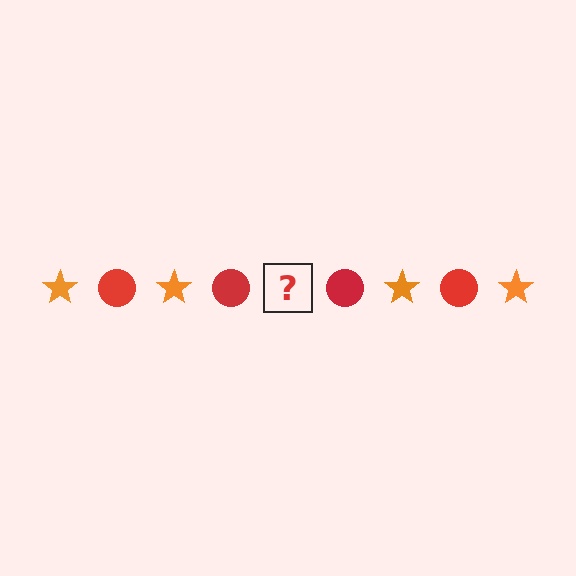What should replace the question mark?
The question mark should be replaced with an orange star.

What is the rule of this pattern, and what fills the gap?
The rule is that the pattern alternates between orange star and red circle. The gap should be filled with an orange star.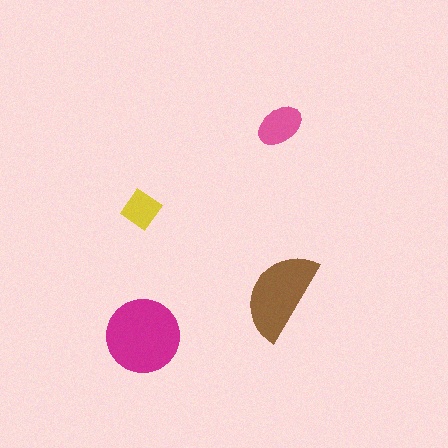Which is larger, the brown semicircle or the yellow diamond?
The brown semicircle.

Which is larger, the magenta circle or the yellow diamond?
The magenta circle.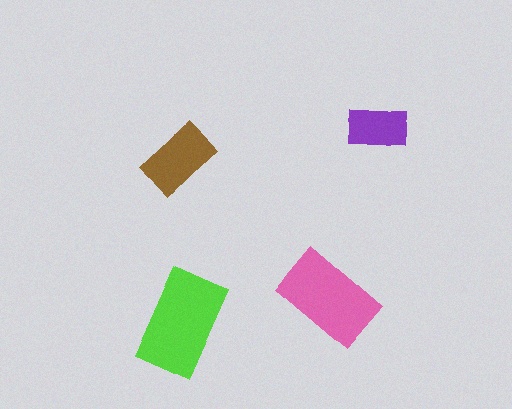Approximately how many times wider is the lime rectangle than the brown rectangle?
About 1.5 times wider.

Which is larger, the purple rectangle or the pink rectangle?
The pink one.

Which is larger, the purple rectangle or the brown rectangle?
The brown one.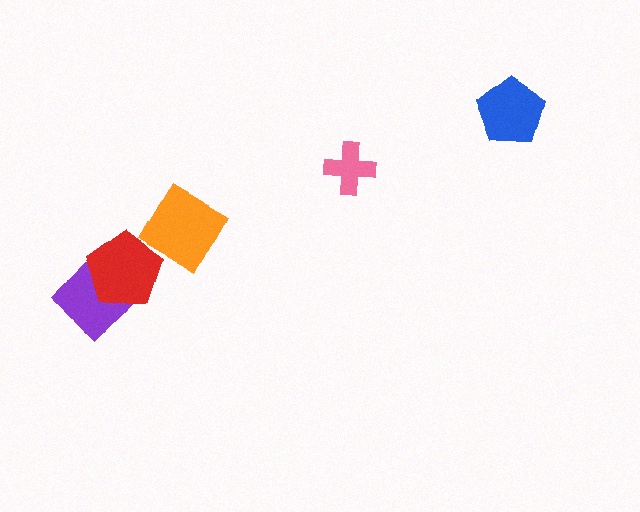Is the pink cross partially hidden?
No, no other shape covers it.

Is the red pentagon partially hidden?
Yes, it is partially covered by another shape.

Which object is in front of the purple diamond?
The red pentagon is in front of the purple diamond.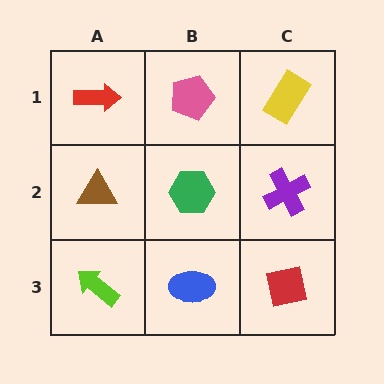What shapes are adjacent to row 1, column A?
A brown triangle (row 2, column A), a pink pentagon (row 1, column B).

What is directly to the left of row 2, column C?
A green hexagon.